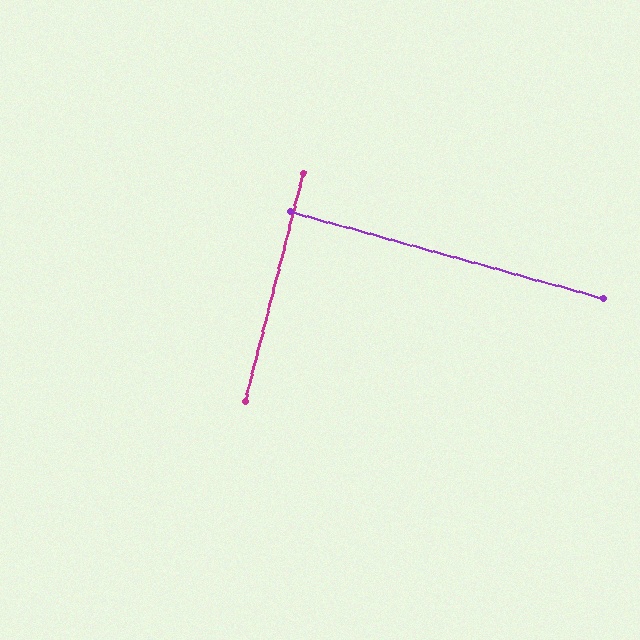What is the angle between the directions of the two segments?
Approximately 89 degrees.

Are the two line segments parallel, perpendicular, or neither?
Perpendicular — they meet at approximately 89°.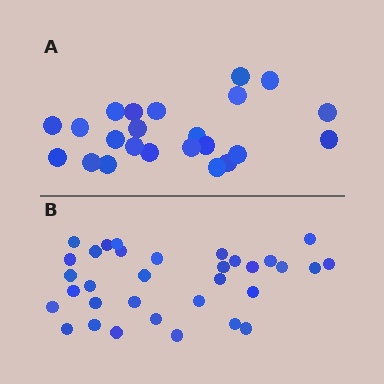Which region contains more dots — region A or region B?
Region B (the bottom region) has more dots.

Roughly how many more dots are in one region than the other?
Region B has roughly 10 or so more dots than region A.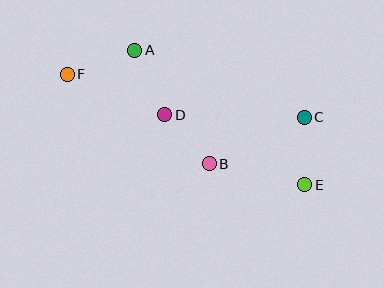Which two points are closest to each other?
Points B and D are closest to each other.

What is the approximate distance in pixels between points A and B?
The distance between A and B is approximately 136 pixels.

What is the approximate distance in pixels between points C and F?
The distance between C and F is approximately 241 pixels.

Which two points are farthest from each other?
Points E and F are farthest from each other.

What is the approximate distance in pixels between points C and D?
The distance between C and D is approximately 139 pixels.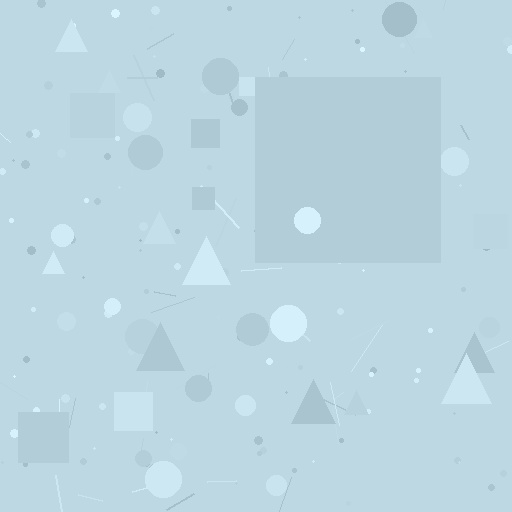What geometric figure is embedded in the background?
A square is embedded in the background.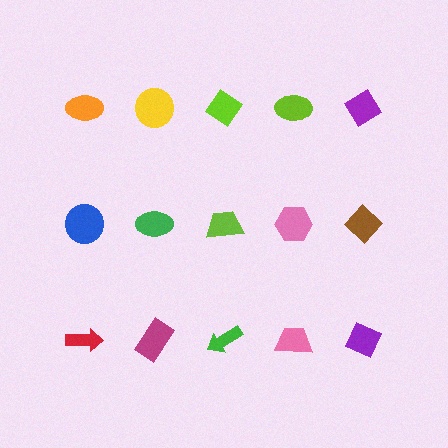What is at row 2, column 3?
A lime trapezoid.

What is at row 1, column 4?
A lime ellipse.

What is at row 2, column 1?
A blue circle.